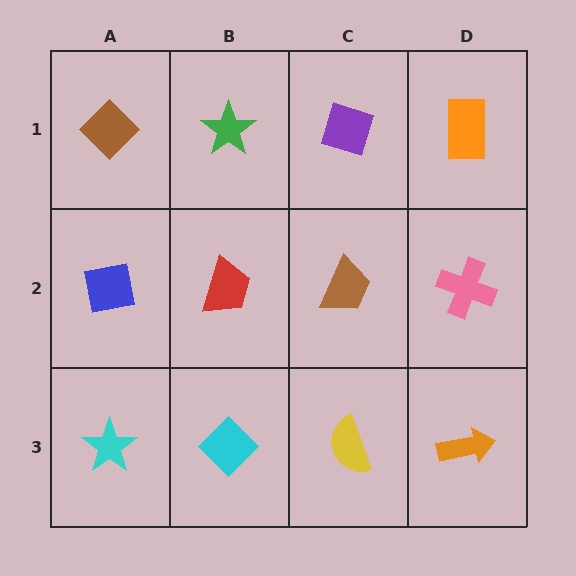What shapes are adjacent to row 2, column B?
A green star (row 1, column B), a cyan diamond (row 3, column B), a blue square (row 2, column A), a brown trapezoid (row 2, column C).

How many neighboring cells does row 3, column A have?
2.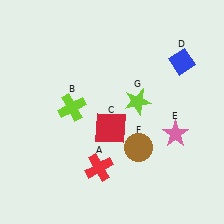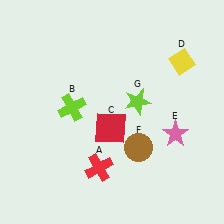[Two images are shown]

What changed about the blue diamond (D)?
In Image 1, D is blue. In Image 2, it changed to yellow.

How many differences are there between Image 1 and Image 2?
There is 1 difference between the two images.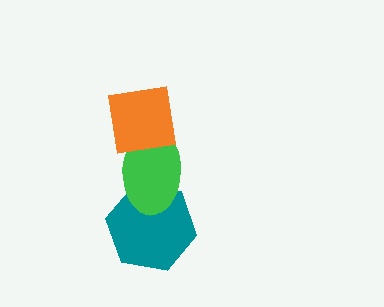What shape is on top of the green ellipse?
The orange square is on top of the green ellipse.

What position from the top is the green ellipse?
The green ellipse is 2nd from the top.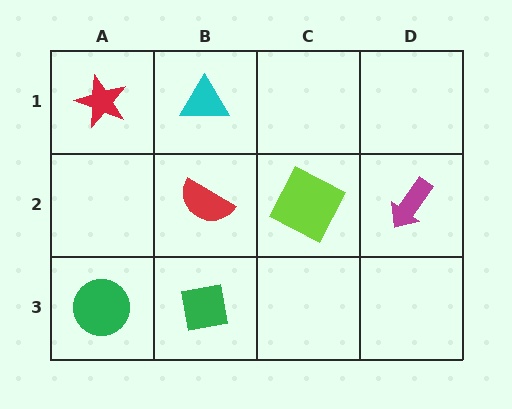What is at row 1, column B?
A cyan triangle.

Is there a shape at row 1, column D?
No, that cell is empty.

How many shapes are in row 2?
3 shapes.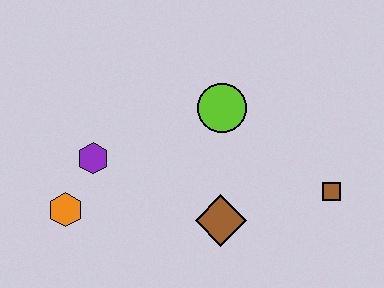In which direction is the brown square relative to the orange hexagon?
The brown square is to the right of the orange hexagon.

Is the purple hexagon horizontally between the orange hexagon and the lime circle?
Yes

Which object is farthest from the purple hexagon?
The brown square is farthest from the purple hexagon.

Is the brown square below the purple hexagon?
Yes